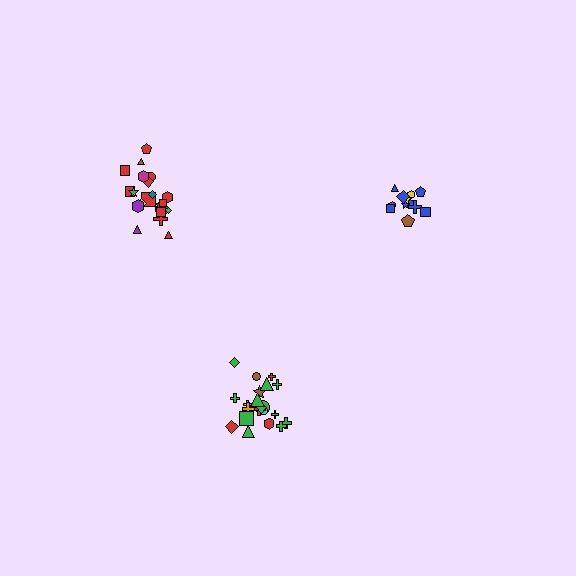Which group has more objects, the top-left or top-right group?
The top-left group.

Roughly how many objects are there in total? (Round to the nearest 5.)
Roughly 55 objects in total.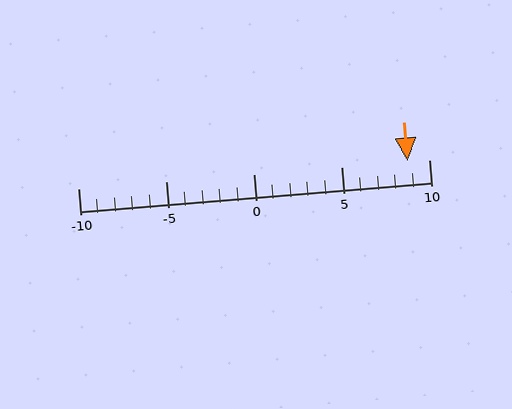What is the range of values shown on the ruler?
The ruler shows values from -10 to 10.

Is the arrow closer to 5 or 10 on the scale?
The arrow is closer to 10.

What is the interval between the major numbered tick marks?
The major tick marks are spaced 5 units apart.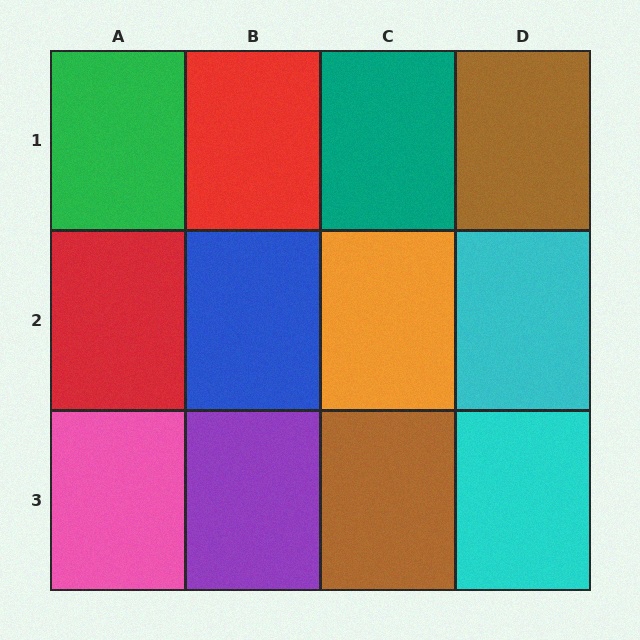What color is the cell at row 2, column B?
Blue.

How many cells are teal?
1 cell is teal.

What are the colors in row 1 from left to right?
Green, red, teal, brown.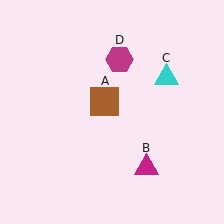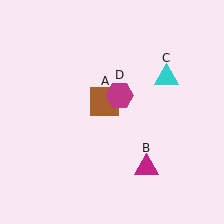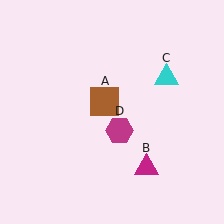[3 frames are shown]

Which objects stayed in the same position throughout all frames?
Brown square (object A) and magenta triangle (object B) and cyan triangle (object C) remained stationary.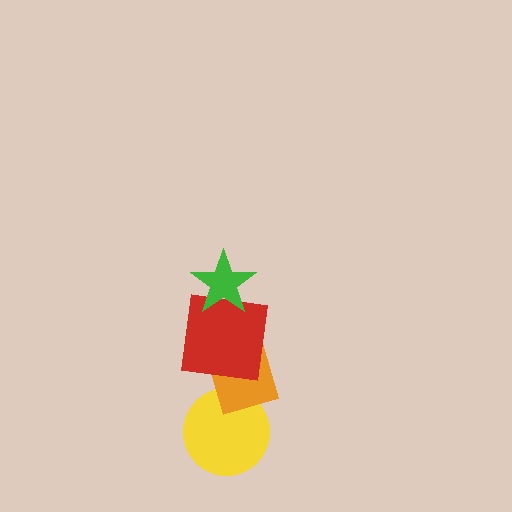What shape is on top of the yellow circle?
The orange diamond is on top of the yellow circle.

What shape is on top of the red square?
The green star is on top of the red square.